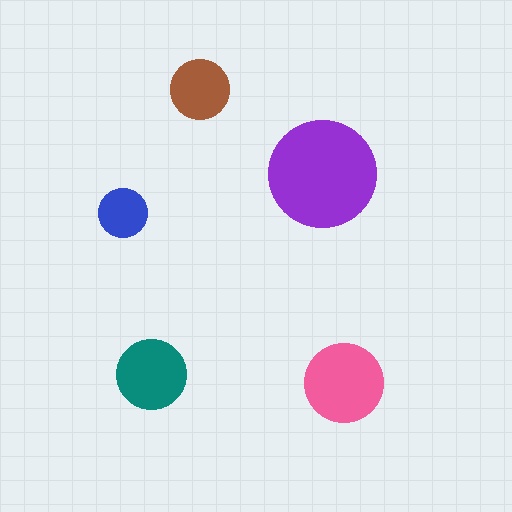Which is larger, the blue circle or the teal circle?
The teal one.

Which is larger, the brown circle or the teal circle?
The teal one.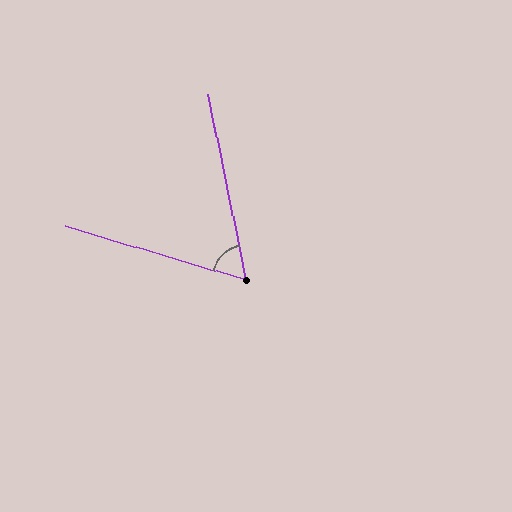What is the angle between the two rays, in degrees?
Approximately 62 degrees.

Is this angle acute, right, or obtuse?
It is acute.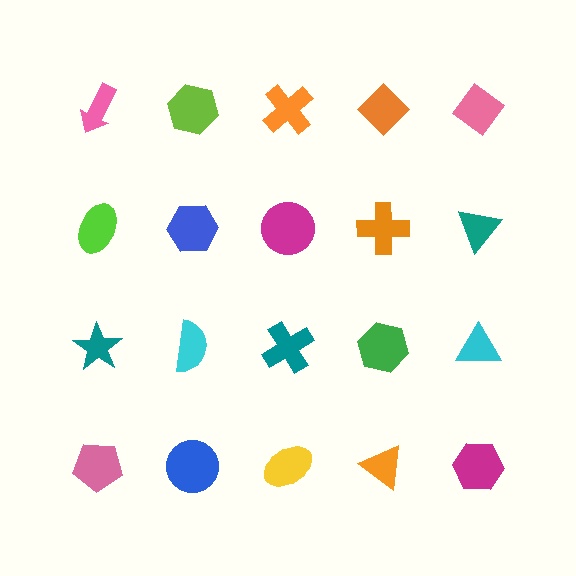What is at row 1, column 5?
A pink diamond.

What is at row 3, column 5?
A cyan triangle.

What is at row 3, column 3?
A teal cross.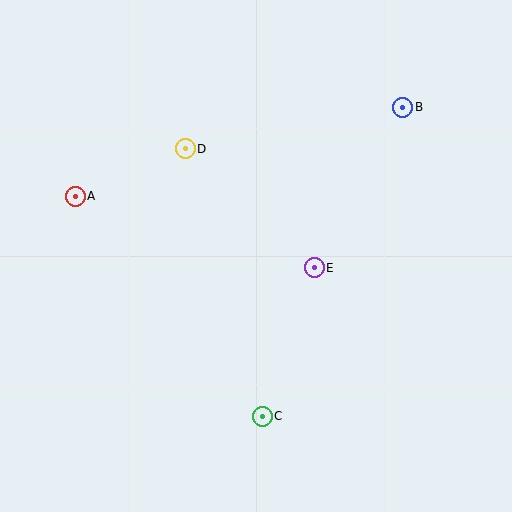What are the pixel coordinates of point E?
Point E is at (314, 268).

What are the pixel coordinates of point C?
Point C is at (262, 416).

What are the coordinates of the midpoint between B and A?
The midpoint between B and A is at (239, 152).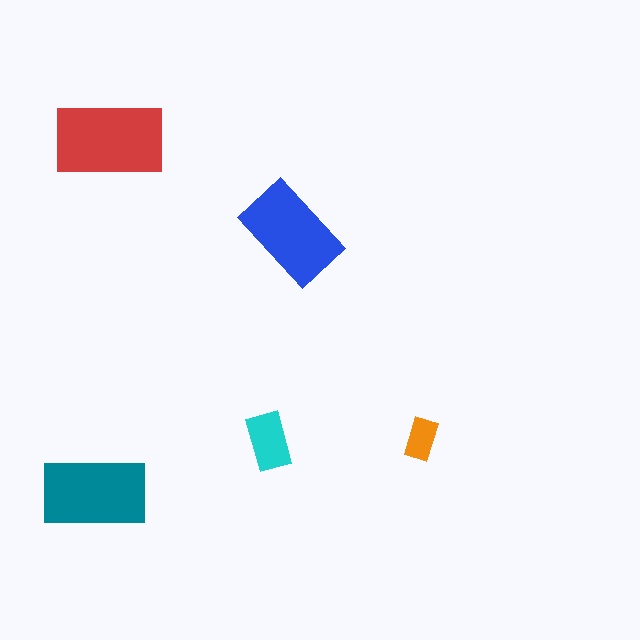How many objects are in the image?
There are 5 objects in the image.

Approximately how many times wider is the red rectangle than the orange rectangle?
About 2.5 times wider.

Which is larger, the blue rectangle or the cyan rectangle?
The blue one.